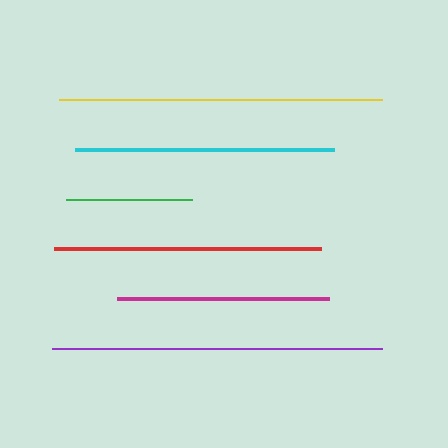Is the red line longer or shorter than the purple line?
The purple line is longer than the red line.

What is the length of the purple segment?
The purple segment is approximately 330 pixels long.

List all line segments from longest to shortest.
From longest to shortest: purple, yellow, red, cyan, magenta, green.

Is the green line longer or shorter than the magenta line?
The magenta line is longer than the green line.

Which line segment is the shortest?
The green line is the shortest at approximately 127 pixels.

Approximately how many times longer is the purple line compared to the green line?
The purple line is approximately 2.6 times the length of the green line.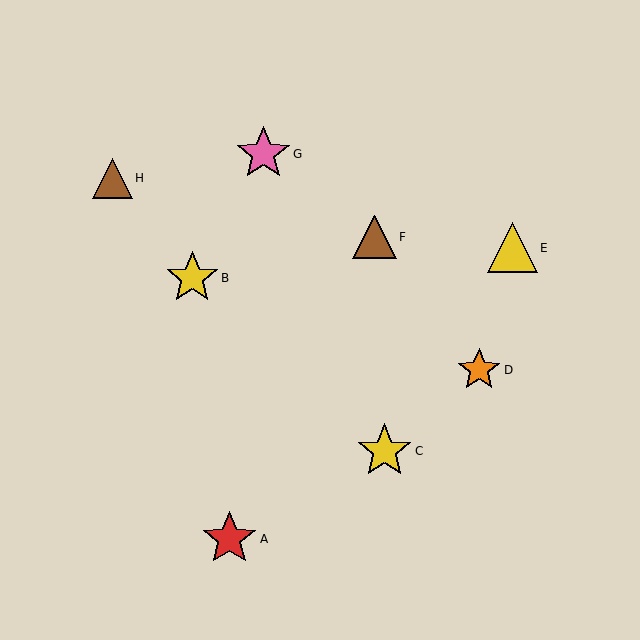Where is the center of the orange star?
The center of the orange star is at (479, 370).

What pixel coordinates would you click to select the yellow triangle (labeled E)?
Click at (512, 248) to select the yellow triangle E.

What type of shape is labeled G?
Shape G is a pink star.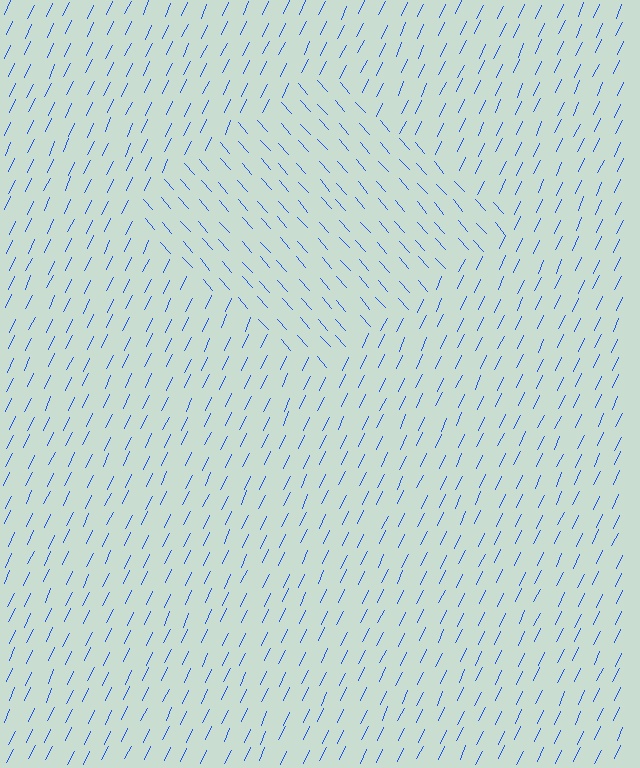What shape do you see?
I see a diamond.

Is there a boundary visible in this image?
Yes, there is a texture boundary formed by a change in line orientation.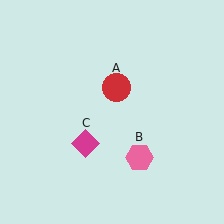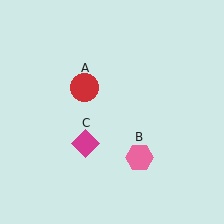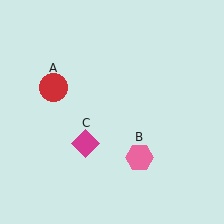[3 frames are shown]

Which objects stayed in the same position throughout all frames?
Pink hexagon (object B) and magenta diamond (object C) remained stationary.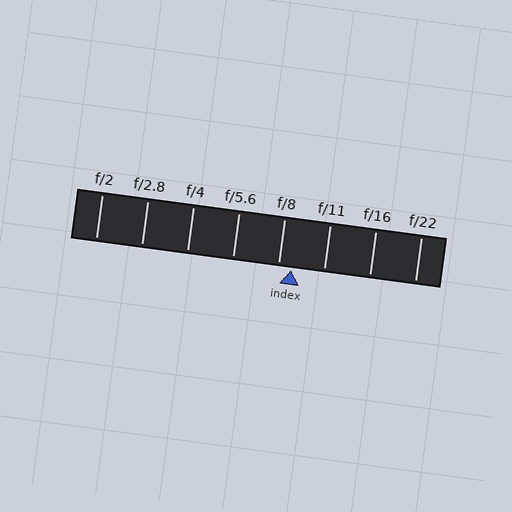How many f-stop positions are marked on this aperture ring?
There are 8 f-stop positions marked.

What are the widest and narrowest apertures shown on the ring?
The widest aperture shown is f/2 and the narrowest is f/22.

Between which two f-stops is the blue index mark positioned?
The index mark is between f/8 and f/11.